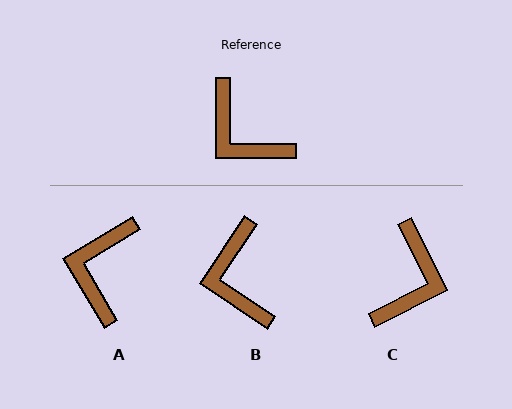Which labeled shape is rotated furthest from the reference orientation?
C, about 116 degrees away.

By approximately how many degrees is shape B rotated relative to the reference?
Approximately 34 degrees clockwise.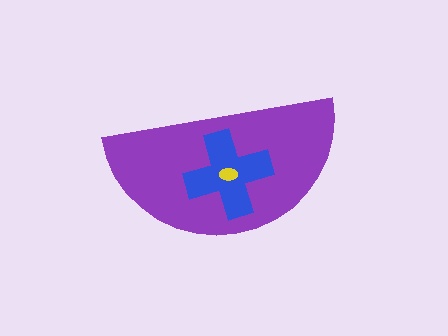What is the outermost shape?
The purple semicircle.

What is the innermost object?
The yellow ellipse.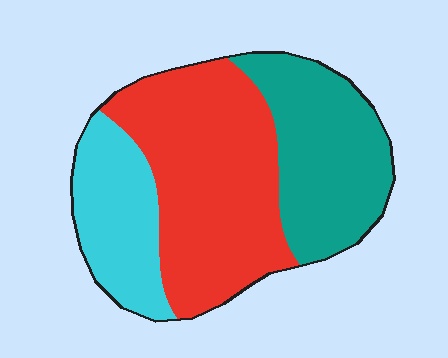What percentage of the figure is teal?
Teal takes up about one third (1/3) of the figure.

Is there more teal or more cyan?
Teal.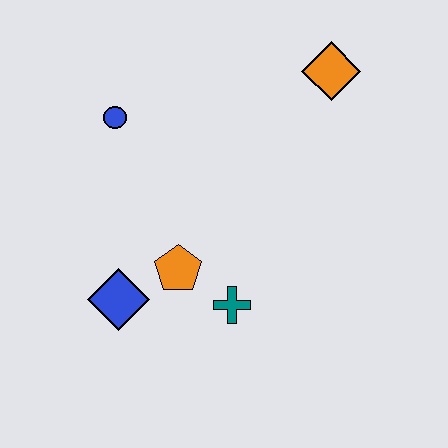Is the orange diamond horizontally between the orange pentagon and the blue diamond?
No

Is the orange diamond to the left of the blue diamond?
No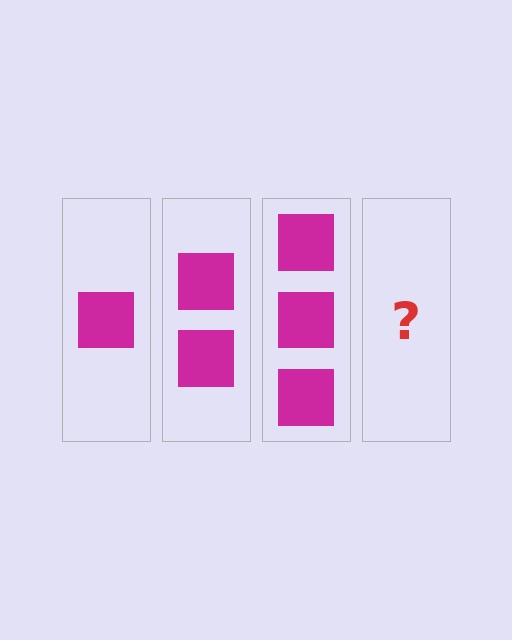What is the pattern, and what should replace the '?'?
The pattern is that each step adds one more square. The '?' should be 4 squares.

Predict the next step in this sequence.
The next step is 4 squares.